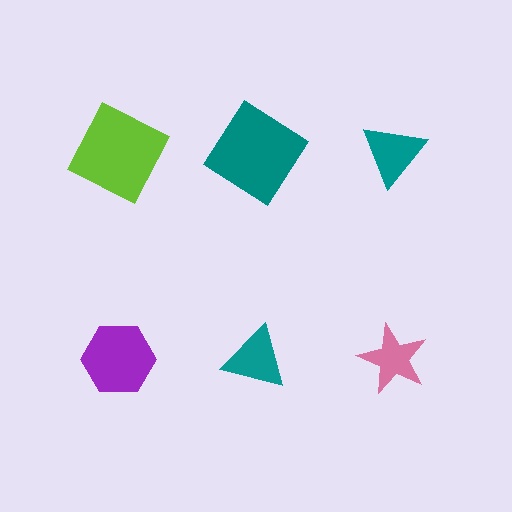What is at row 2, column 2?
A teal triangle.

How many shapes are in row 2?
3 shapes.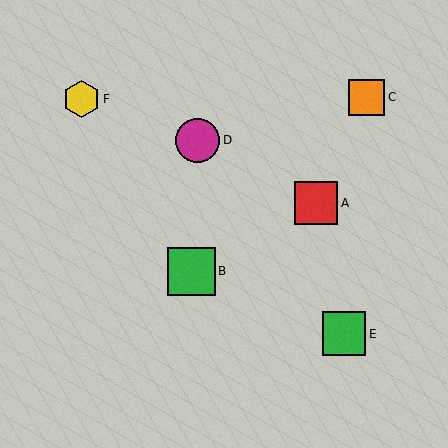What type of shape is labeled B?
Shape B is a green square.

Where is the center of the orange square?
The center of the orange square is at (367, 97).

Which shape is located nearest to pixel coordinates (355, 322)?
The green square (labeled E) at (344, 334) is nearest to that location.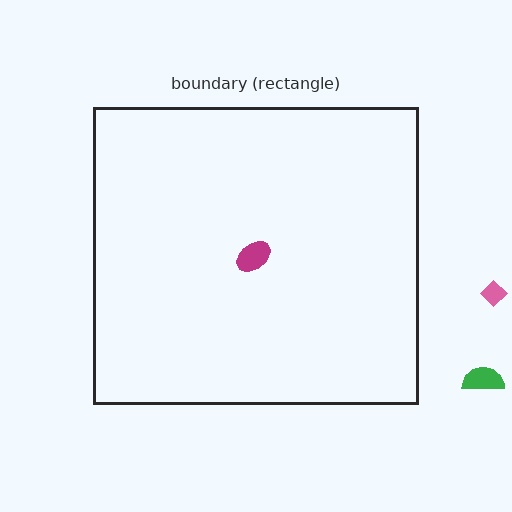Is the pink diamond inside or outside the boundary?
Outside.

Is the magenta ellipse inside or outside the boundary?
Inside.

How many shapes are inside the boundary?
1 inside, 2 outside.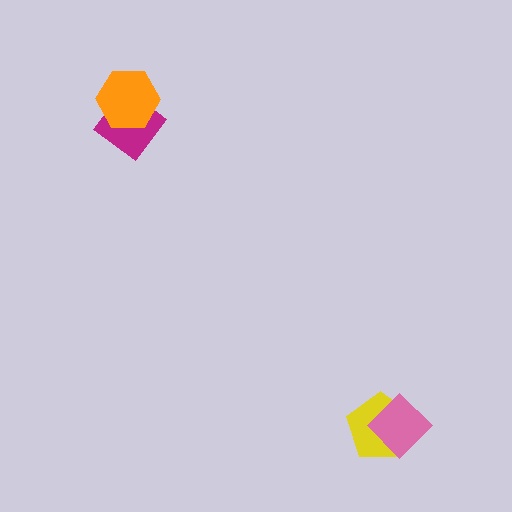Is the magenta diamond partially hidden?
Yes, it is partially covered by another shape.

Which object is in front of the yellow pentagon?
The pink diamond is in front of the yellow pentagon.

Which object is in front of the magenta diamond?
The orange hexagon is in front of the magenta diamond.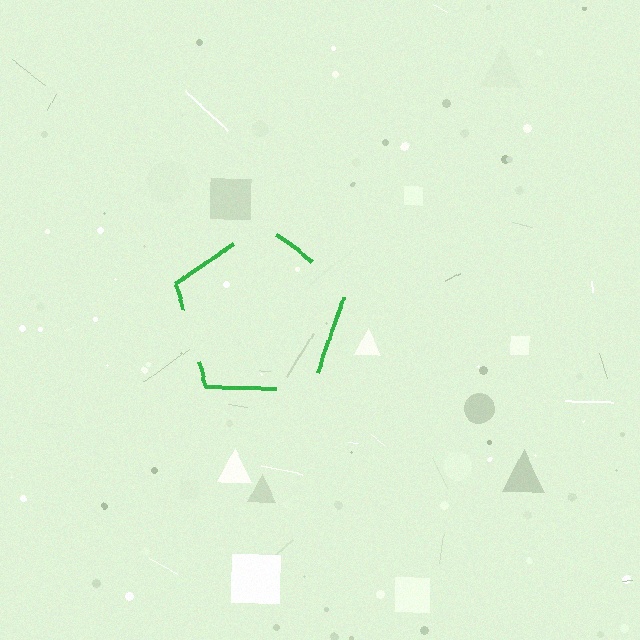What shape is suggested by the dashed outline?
The dashed outline suggests a pentagon.